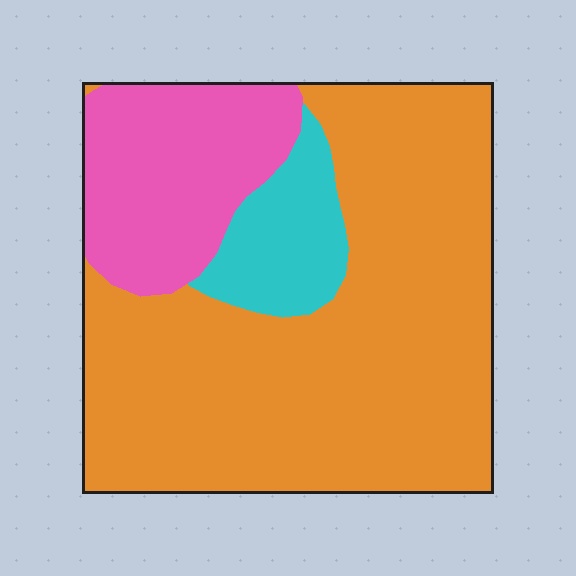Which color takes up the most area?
Orange, at roughly 70%.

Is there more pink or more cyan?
Pink.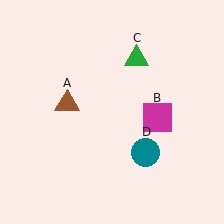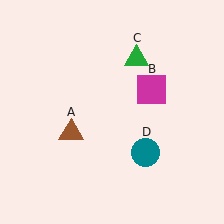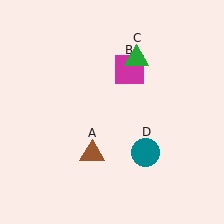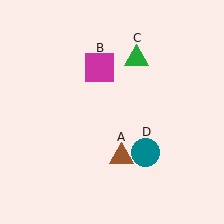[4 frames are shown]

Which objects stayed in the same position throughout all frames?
Green triangle (object C) and teal circle (object D) remained stationary.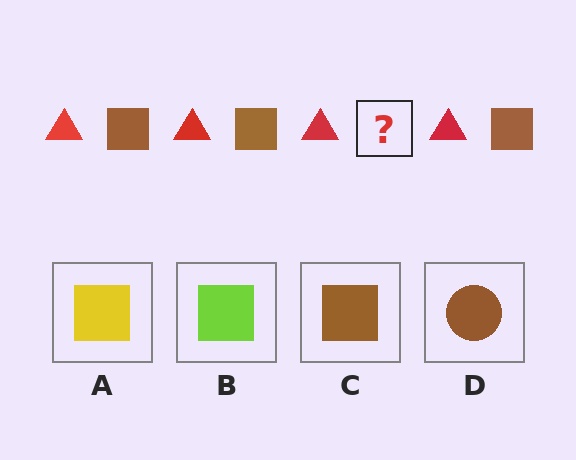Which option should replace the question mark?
Option C.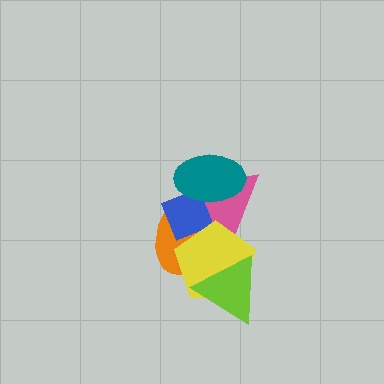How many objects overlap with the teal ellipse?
3 objects overlap with the teal ellipse.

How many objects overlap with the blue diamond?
4 objects overlap with the blue diamond.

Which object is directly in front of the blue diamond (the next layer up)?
The yellow pentagon is directly in front of the blue diamond.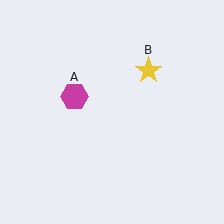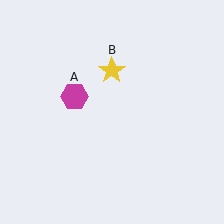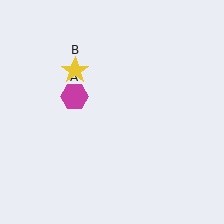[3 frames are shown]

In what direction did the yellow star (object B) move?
The yellow star (object B) moved left.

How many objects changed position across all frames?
1 object changed position: yellow star (object B).